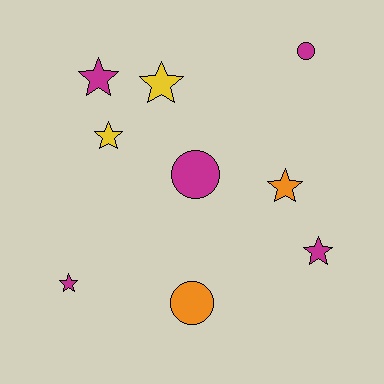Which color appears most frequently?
Magenta, with 5 objects.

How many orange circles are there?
There is 1 orange circle.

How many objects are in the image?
There are 9 objects.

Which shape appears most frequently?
Star, with 6 objects.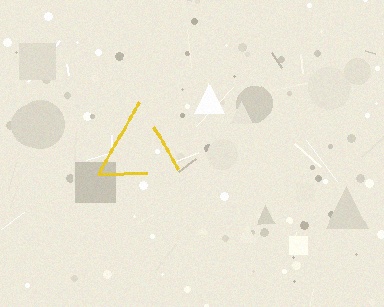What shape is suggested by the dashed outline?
The dashed outline suggests a triangle.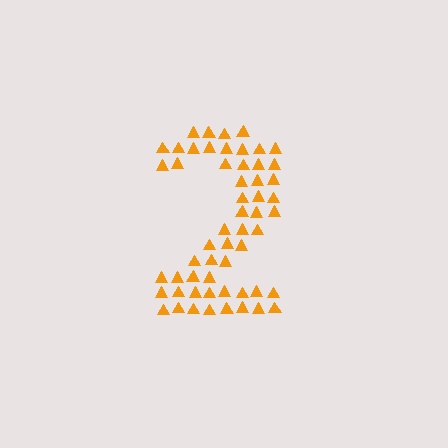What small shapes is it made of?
It is made of small triangles.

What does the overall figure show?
The overall figure shows the digit 2.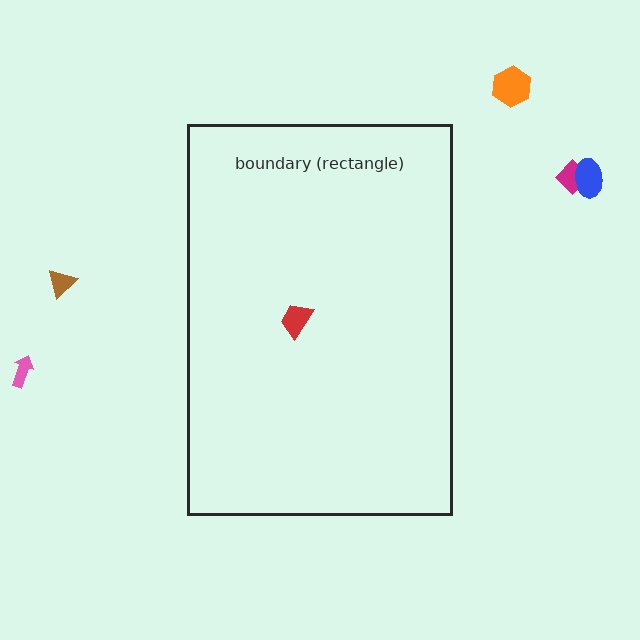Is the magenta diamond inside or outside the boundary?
Outside.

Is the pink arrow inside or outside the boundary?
Outside.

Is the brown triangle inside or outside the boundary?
Outside.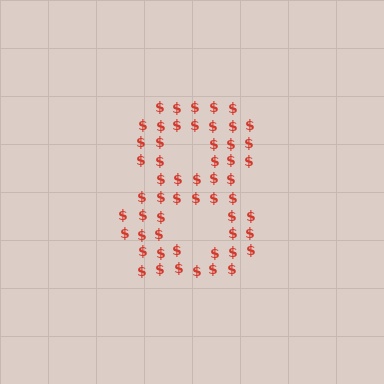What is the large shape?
The large shape is the digit 8.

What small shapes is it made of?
It is made of small dollar signs.